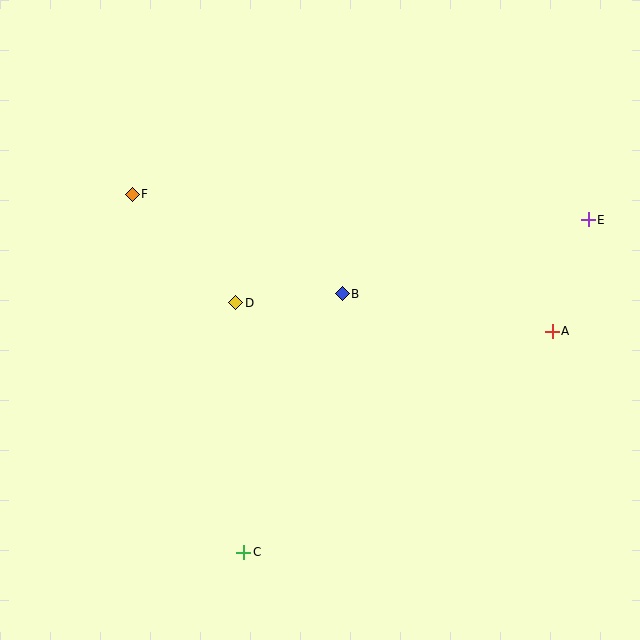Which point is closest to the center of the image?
Point B at (342, 294) is closest to the center.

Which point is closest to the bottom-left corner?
Point C is closest to the bottom-left corner.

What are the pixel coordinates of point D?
Point D is at (236, 303).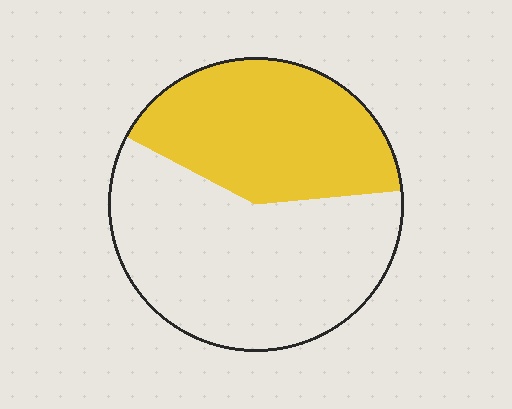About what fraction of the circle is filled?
About two fifths (2/5).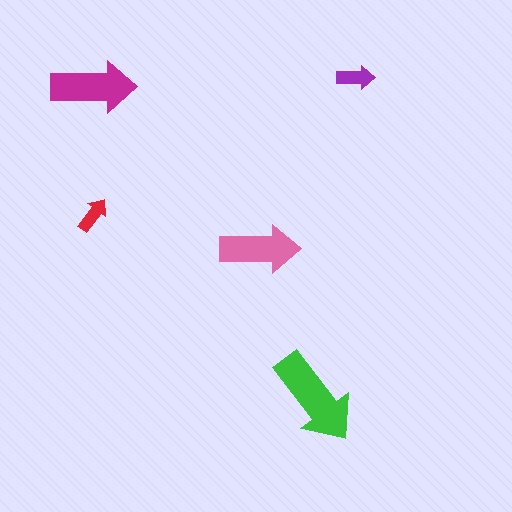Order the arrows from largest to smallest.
the green one, the magenta one, the pink one, the purple one, the red one.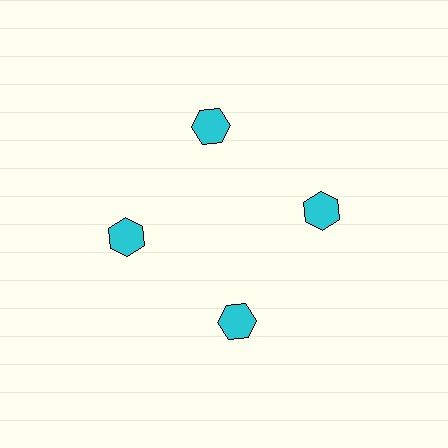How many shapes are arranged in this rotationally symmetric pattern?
There are 4 shapes, arranged in 4 groups of 1.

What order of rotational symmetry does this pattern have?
This pattern has 4-fold rotational symmetry.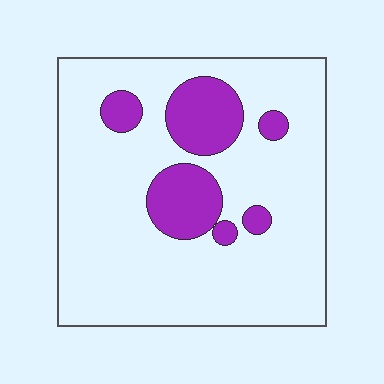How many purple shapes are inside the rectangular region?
6.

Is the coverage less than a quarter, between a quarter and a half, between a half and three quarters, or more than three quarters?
Less than a quarter.